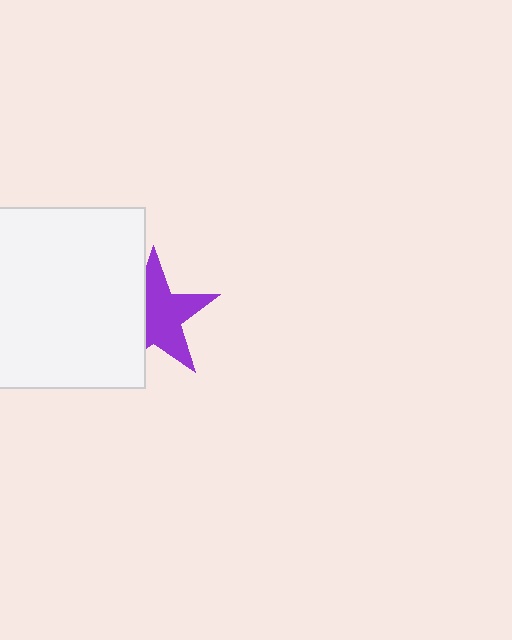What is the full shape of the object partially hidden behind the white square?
The partially hidden object is a purple star.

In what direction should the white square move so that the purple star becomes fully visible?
The white square should move left. That is the shortest direction to clear the overlap and leave the purple star fully visible.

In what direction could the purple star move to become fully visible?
The purple star could move right. That would shift it out from behind the white square entirely.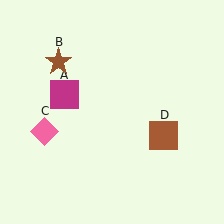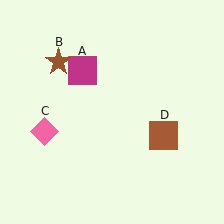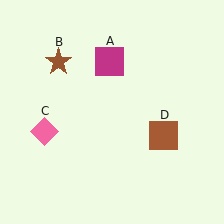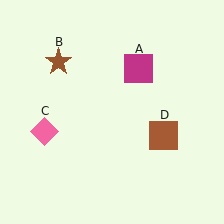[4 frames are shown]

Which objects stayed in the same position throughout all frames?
Brown star (object B) and pink diamond (object C) and brown square (object D) remained stationary.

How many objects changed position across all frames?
1 object changed position: magenta square (object A).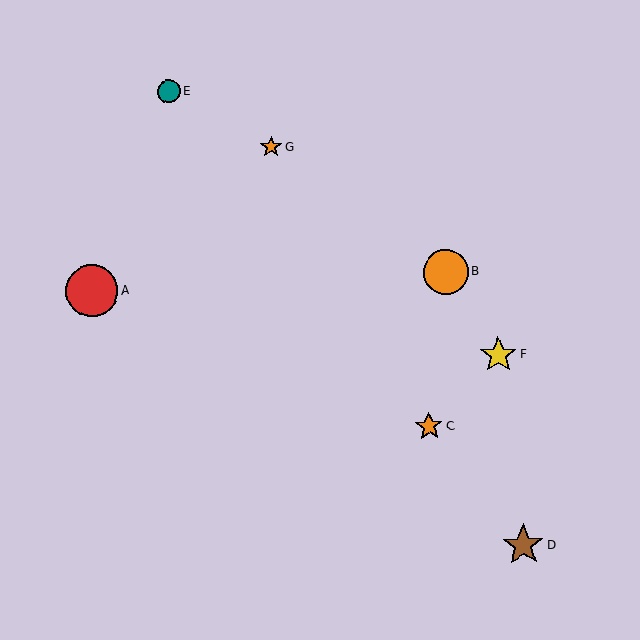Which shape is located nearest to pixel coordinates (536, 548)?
The brown star (labeled D) at (523, 545) is nearest to that location.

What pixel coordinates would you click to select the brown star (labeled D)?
Click at (523, 545) to select the brown star D.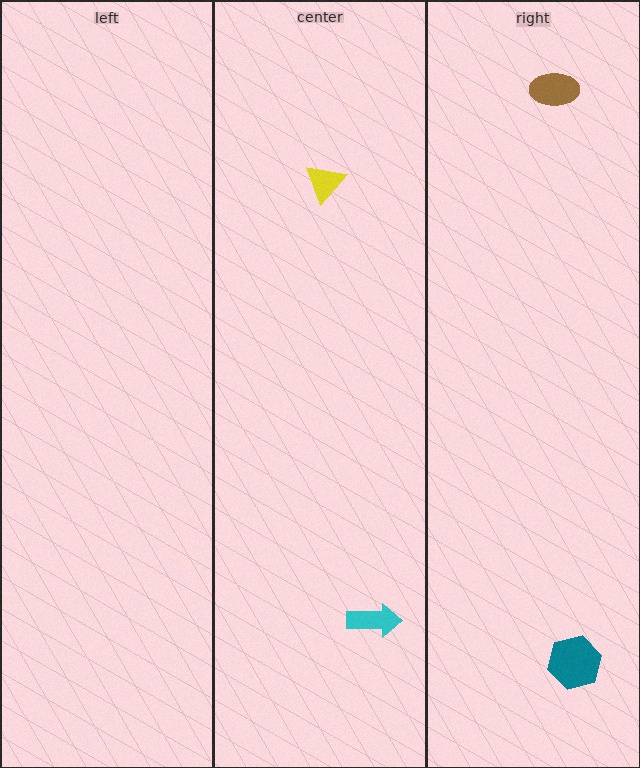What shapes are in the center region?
The cyan arrow, the yellow triangle.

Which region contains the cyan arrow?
The center region.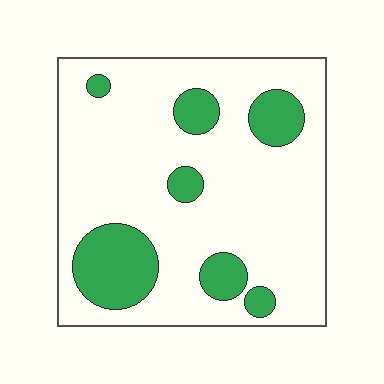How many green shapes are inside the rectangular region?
7.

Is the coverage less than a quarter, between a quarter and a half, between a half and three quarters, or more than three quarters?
Less than a quarter.